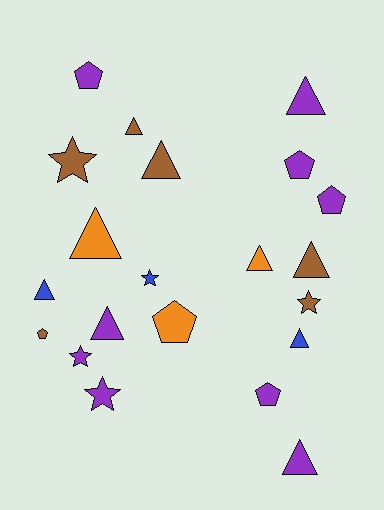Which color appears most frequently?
Purple, with 9 objects.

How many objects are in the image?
There are 21 objects.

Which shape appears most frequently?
Triangle, with 10 objects.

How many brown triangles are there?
There are 3 brown triangles.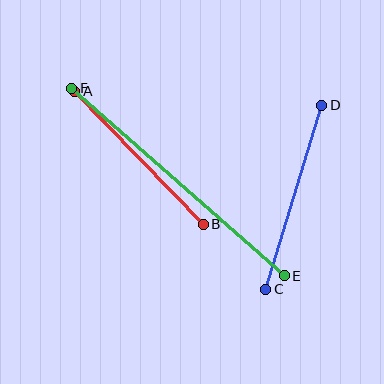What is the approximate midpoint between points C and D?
The midpoint is at approximately (294, 197) pixels.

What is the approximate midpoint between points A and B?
The midpoint is at approximately (139, 158) pixels.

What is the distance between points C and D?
The distance is approximately 192 pixels.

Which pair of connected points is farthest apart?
Points E and F are farthest apart.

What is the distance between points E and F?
The distance is approximately 283 pixels.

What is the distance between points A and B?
The distance is approximately 185 pixels.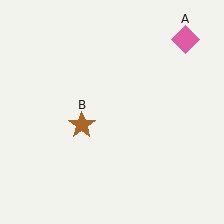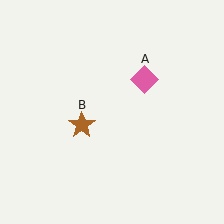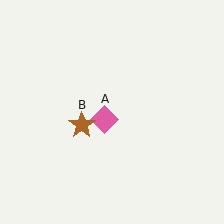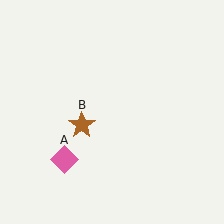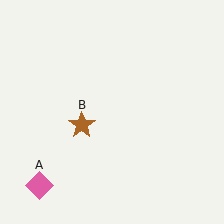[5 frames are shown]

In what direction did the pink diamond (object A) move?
The pink diamond (object A) moved down and to the left.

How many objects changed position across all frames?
1 object changed position: pink diamond (object A).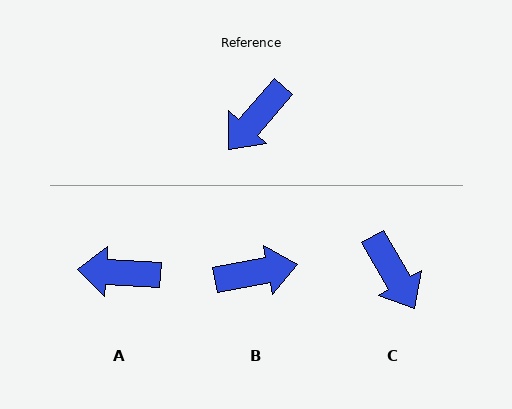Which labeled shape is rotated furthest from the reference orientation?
B, about 142 degrees away.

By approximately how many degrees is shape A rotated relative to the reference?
Approximately 53 degrees clockwise.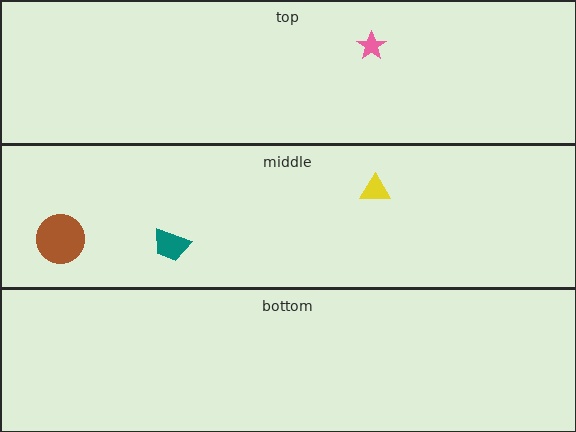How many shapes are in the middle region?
3.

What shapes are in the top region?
The pink star.